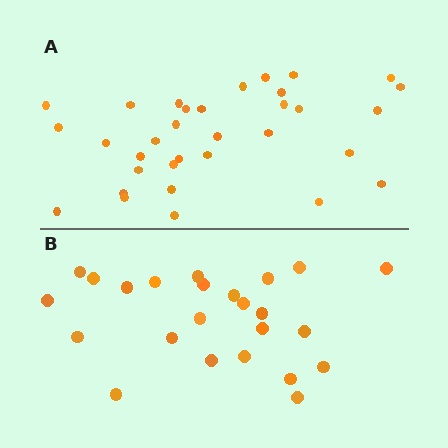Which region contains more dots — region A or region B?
Region A (the top region) has more dots.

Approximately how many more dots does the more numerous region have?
Region A has roughly 8 or so more dots than region B.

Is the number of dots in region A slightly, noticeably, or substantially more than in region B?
Region A has noticeably more, but not dramatically so. The ratio is roughly 1.4 to 1.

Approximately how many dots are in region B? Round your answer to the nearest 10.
About 20 dots. (The exact count is 24, which rounds to 20.)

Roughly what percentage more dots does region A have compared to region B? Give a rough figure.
About 40% more.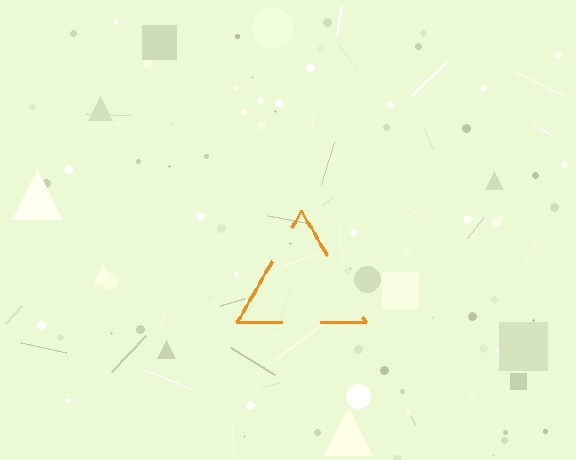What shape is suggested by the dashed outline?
The dashed outline suggests a triangle.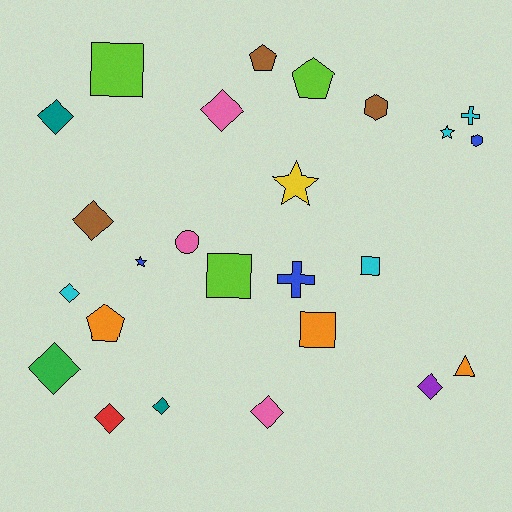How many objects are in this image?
There are 25 objects.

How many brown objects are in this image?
There are 3 brown objects.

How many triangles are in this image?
There is 1 triangle.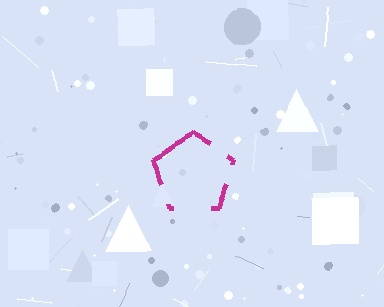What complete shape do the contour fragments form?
The contour fragments form a pentagon.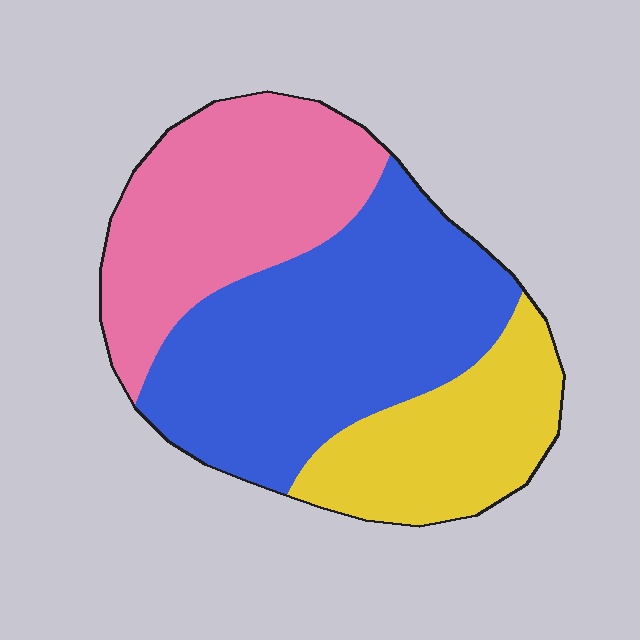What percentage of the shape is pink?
Pink takes up between a quarter and a half of the shape.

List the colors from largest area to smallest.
From largest to smallest: blue, pink, yellow.